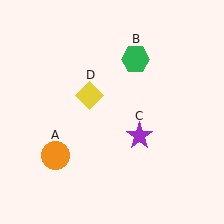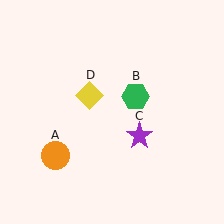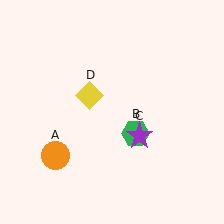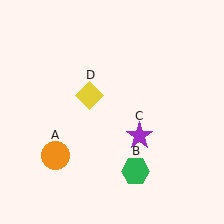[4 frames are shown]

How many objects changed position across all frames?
1 object changed position: green hexagon (object B).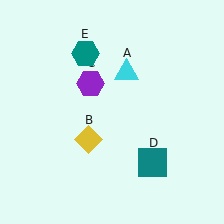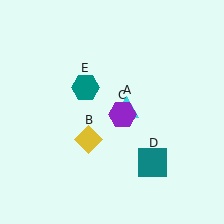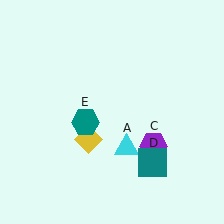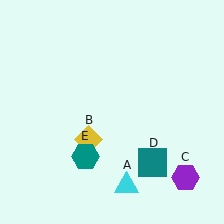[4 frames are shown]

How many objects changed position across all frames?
3 objects changed position: cyan triangle (object A), purple hexagon (object C), teal hexagon (object E).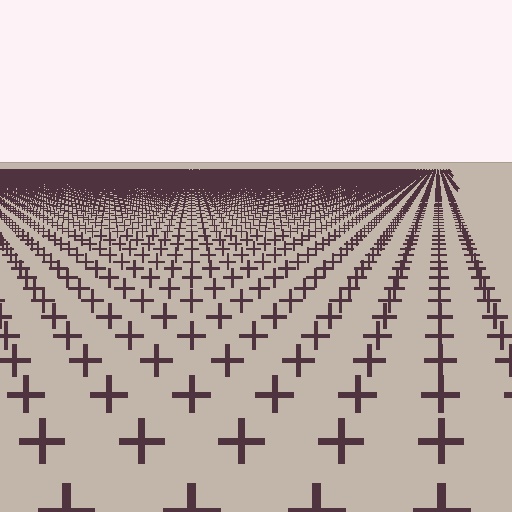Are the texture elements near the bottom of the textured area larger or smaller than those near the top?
Larger. Near the bottom, elements are closer to the viewer and appear at a bigger on-screen size.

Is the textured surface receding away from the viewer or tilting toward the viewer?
The surface is receding away from the viewer. Texture elements get smaller and denser toward the top.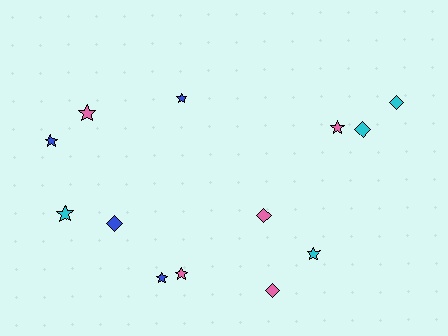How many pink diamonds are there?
There are 2 pink diamonds.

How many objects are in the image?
There are 13 objects.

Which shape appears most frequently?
Star, with 8 objects.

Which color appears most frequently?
Pink, with 5 objects.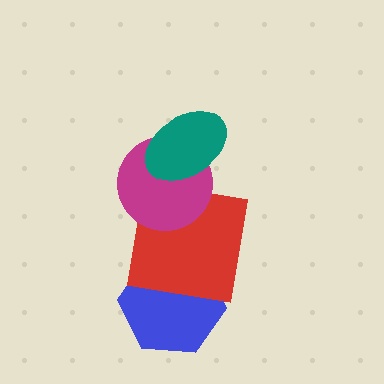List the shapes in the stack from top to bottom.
From top to bottom: the teal ellipse, the magenta circle, the red square, the blue hexagon.